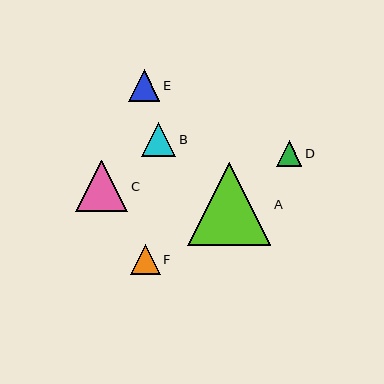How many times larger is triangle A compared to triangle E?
Triangle A is approximately 2.6 times the size of triangle E.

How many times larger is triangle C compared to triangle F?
Triangle C is approximately 1.7 times the size of triangle F.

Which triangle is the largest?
Triangle A is the largest with a size of approximately 83 pixels.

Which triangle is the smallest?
Triangle D is the smallest with a size of approximately 25 pixels.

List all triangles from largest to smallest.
From largest to smallest: A, C, B, E, F, D.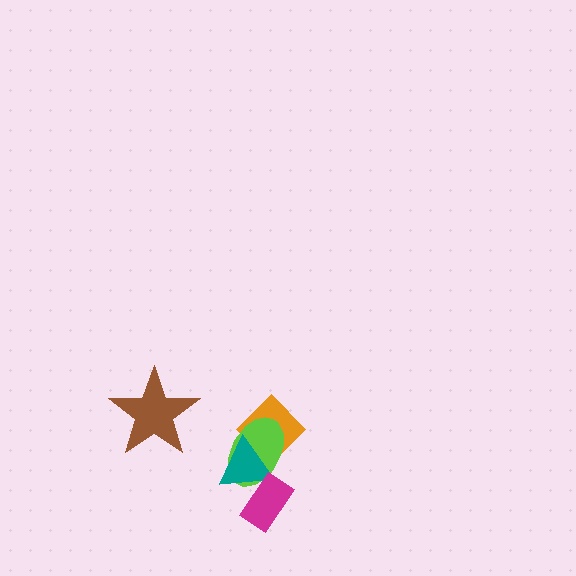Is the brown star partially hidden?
No, no other shape covers it.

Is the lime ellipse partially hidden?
Yes, it is partially covered by another shape.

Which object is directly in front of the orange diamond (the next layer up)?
The lime ellipse is directly in front of the orange diamond.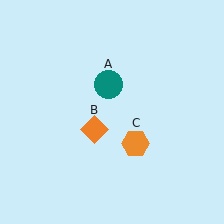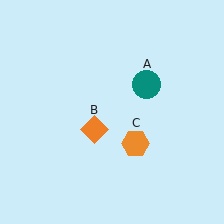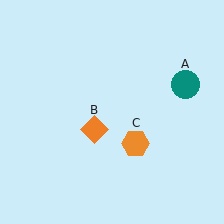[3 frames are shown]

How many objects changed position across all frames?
1 object changed position: teal circle (object A).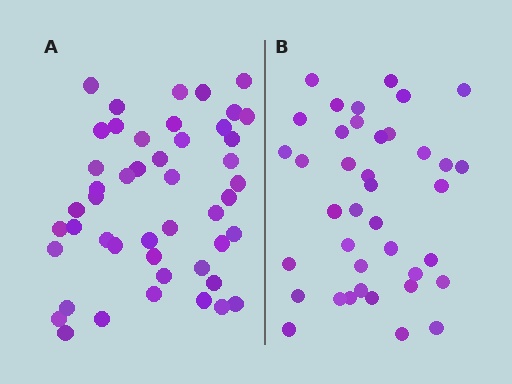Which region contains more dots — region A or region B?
Region A (the left region) has more dots.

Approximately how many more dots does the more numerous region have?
Region A has roughly 8 or so more dots than region B.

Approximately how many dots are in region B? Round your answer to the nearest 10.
About 40 dots. (The exact count is 39, which rounds to 40.)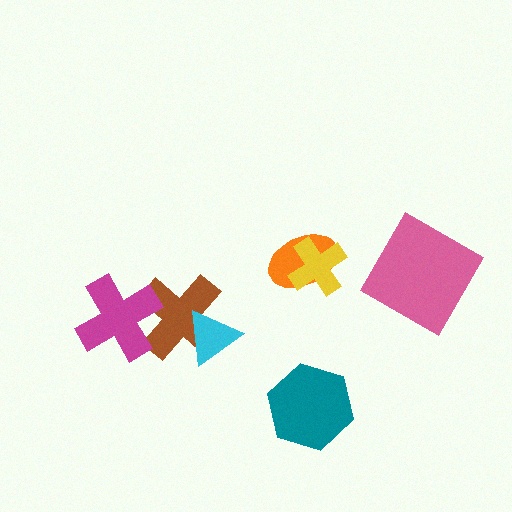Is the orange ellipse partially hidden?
Yes, it is partially covered by another shape.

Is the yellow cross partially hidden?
No, no other shape covers it.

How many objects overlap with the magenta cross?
1 object overlaps with the magenta cross.